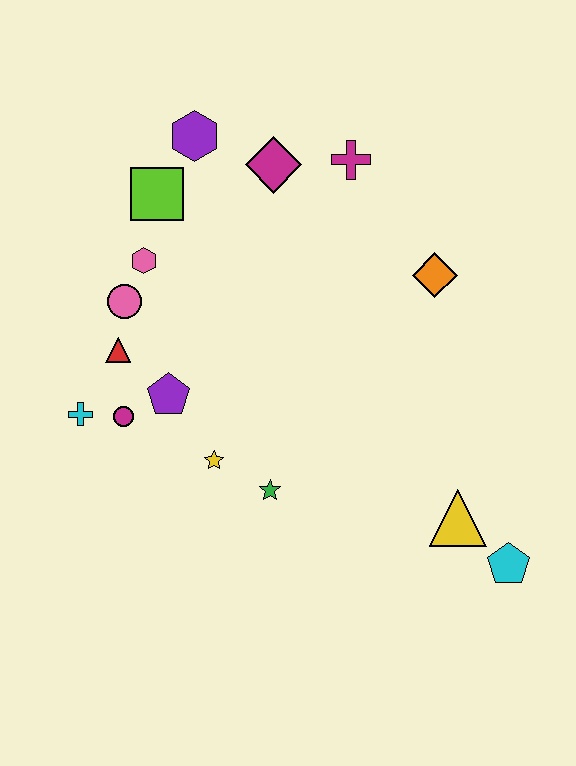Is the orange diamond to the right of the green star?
Yes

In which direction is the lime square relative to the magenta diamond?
The lime square is to the left of the magenta diamond.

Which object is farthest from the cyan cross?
The cyan pentagon is farthest from the cyan cross.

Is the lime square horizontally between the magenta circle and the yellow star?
Yes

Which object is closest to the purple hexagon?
The lime square is closest to the purple hexagon.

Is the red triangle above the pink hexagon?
No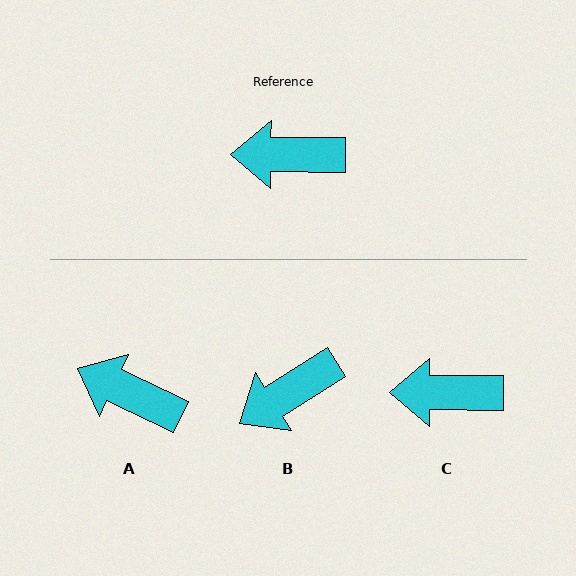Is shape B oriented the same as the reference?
No, it is off by about 33 degrees.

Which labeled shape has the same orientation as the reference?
C.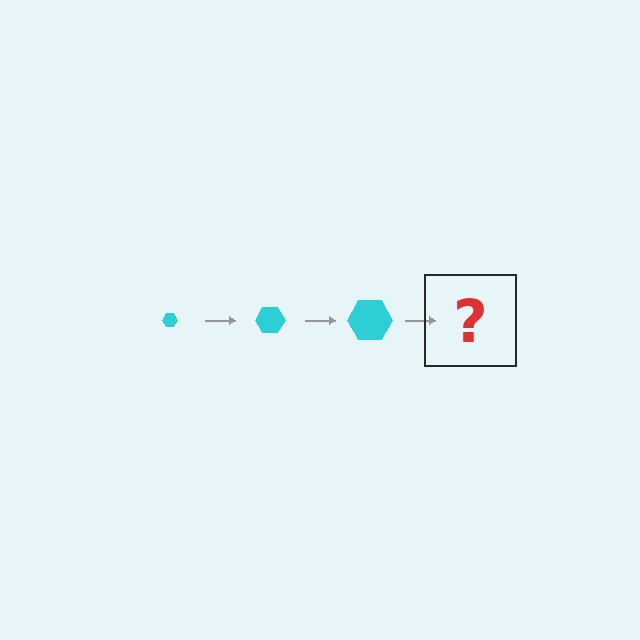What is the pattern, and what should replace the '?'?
The pattern is that the hexagon gets progressively larger each step. The '?' should be a cyan hexagon, larger than the previous one.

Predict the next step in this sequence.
The next step is a cyan hexagon, larger than the previous one.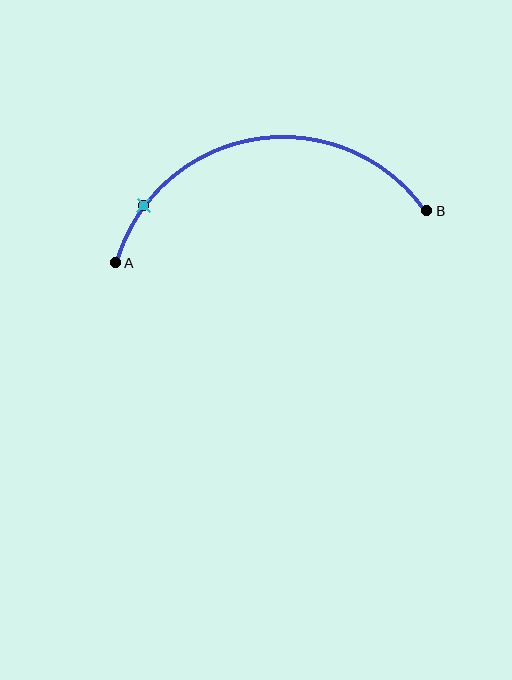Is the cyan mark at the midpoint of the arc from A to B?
No. The cyan mark lies on the arc but is closer to endpoint A. The arc midpoint would be at the point on the curve equidistant along the arc from both A and B.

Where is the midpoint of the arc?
The arc midpoint is the point on the curve farthest from the straight line joining A and B. It sits above that line.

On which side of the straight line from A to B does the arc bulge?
The arc bulges above the straight line connecting A and B.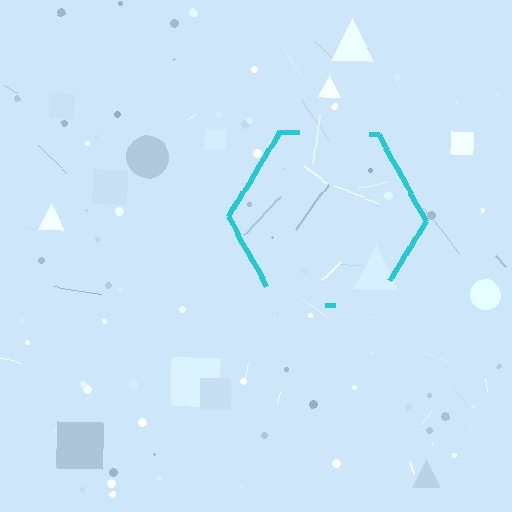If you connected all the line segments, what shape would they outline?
They would outline a hexagon.